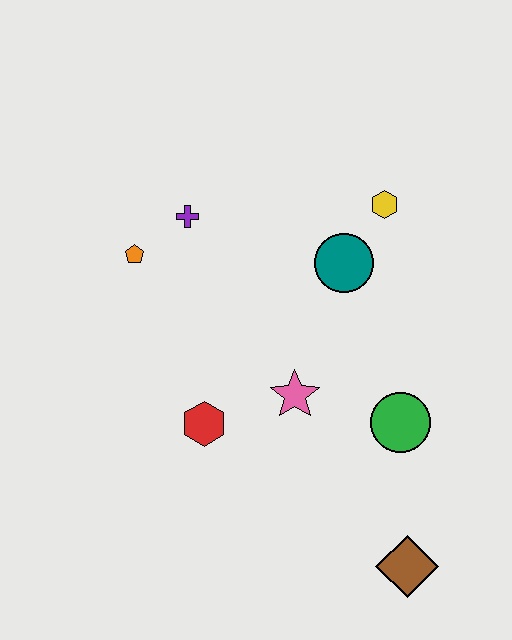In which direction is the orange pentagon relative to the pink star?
The orange pentagon is to the left of the pink star.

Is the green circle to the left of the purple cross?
No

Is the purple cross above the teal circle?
Yes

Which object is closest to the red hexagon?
The pink star is closest to the red hexagon.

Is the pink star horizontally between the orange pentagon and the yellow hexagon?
Yes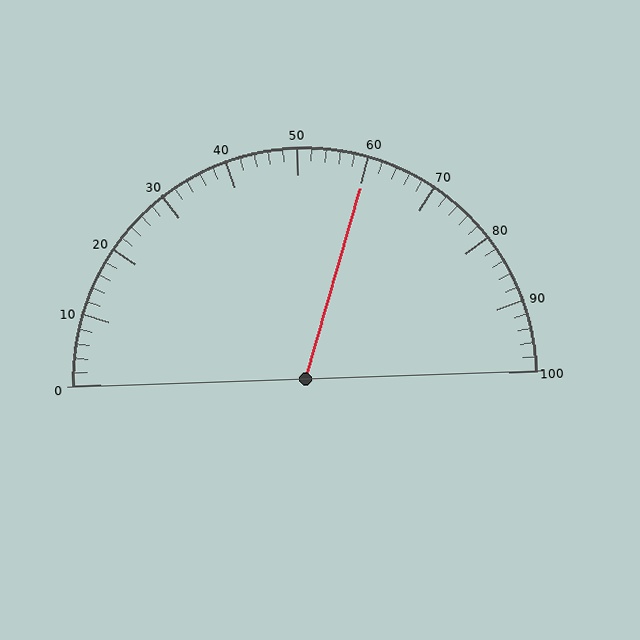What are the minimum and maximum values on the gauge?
The gauge ranges from 0 to 100.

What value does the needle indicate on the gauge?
The needle indicates approximately 60.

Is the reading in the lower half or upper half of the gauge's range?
The reading is in the upper half of the range (0 to 100).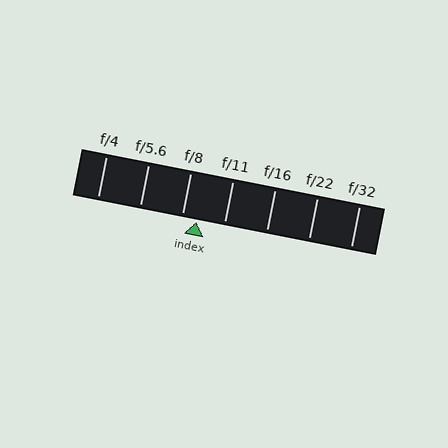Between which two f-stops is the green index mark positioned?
The index mark is between f/8 and f/11.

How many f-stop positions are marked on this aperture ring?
There are 7 f-stop positions marked.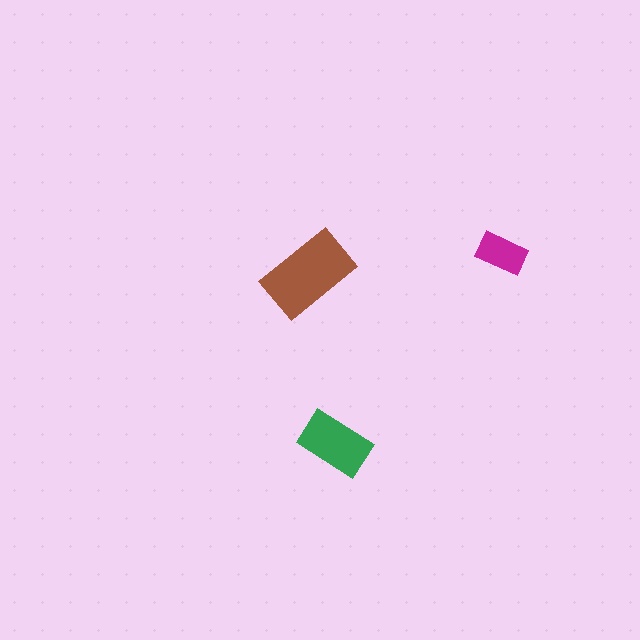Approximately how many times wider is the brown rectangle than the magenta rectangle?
About 2 times wider.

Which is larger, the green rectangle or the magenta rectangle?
The green one.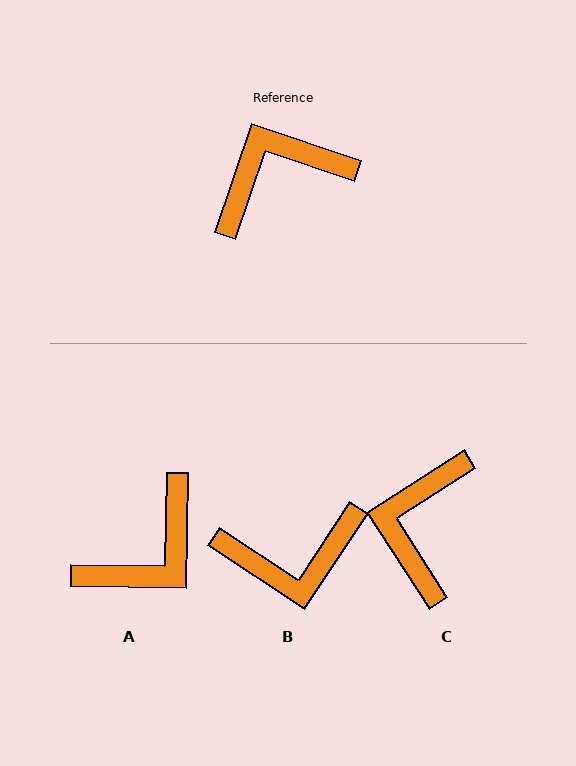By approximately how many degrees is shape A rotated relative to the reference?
Approximately 162 degrees clockwise.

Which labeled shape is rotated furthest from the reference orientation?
B, about 165 degrees away.